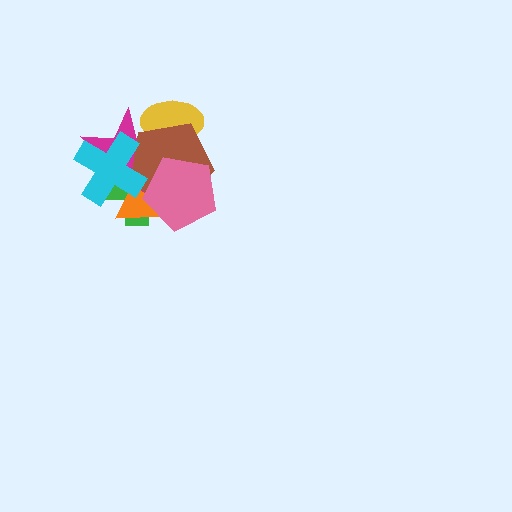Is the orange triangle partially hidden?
Yes, it is partially covered by another shape.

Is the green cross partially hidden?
Yes, it is partially covered by another shape.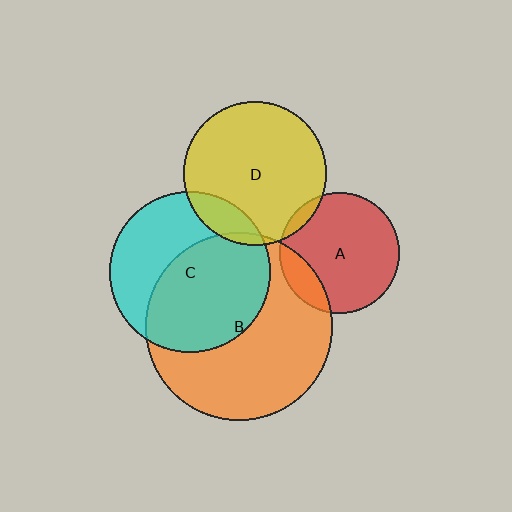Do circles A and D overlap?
Yes.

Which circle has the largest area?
Circle B (orange).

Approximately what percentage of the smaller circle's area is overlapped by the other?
Approximately 5%.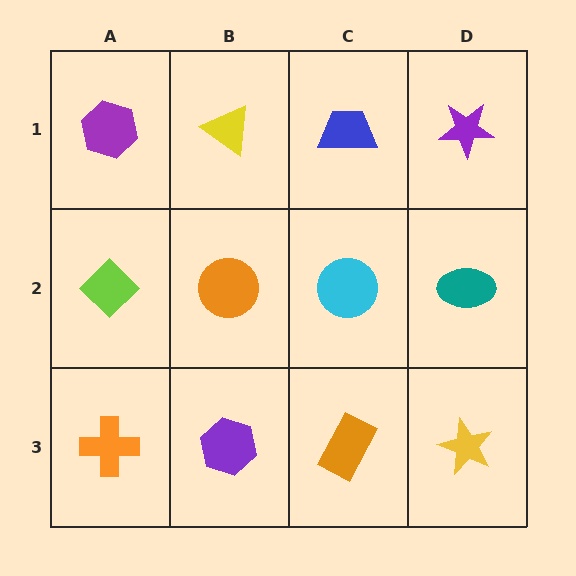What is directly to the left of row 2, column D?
A cyan circle.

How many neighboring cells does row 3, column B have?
3.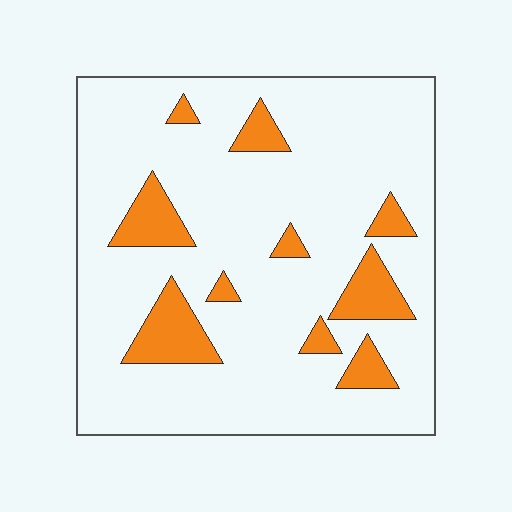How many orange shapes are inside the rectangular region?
10.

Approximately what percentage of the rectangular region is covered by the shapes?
Approximately 15%.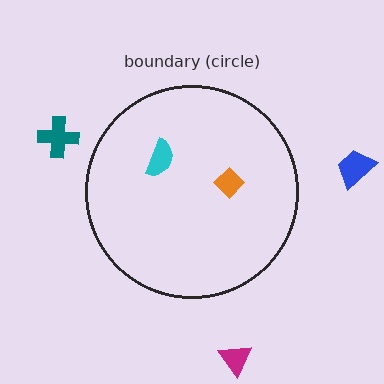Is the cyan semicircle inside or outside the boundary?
Inside.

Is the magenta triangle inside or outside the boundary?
Outside.